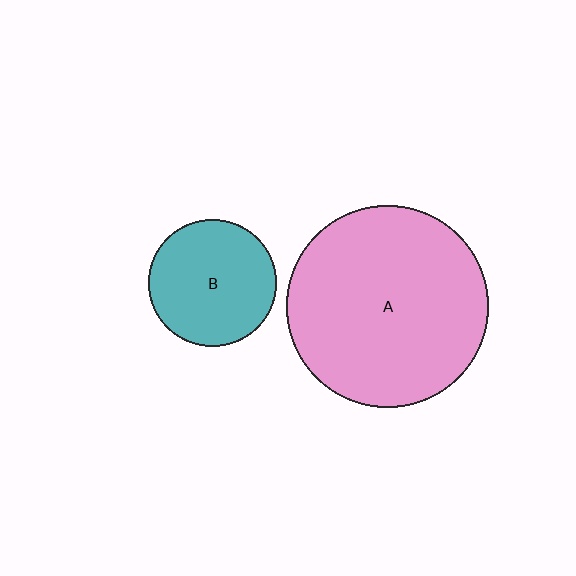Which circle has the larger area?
Circle A (pink).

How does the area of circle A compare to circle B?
Approximately 2.5 times.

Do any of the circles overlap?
No, none of the circles overlap.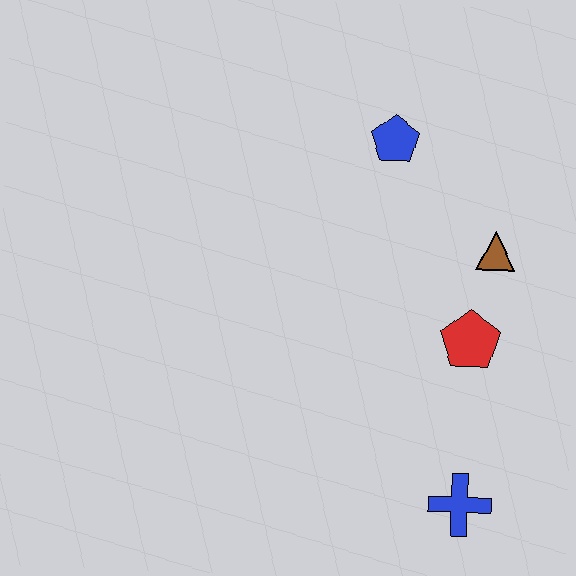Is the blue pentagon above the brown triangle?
Yes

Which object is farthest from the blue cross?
The blue pentagon is farthest from the blue cross.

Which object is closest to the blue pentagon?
The brown triangle is closest to the blue pentagon.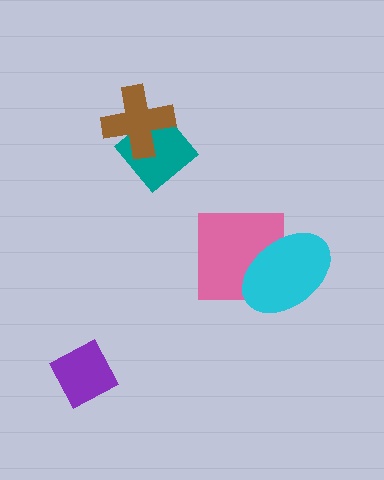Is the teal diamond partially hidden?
Yes, it is partially covered by another shape.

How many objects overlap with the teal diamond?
1 object overlaps with the teal diamond.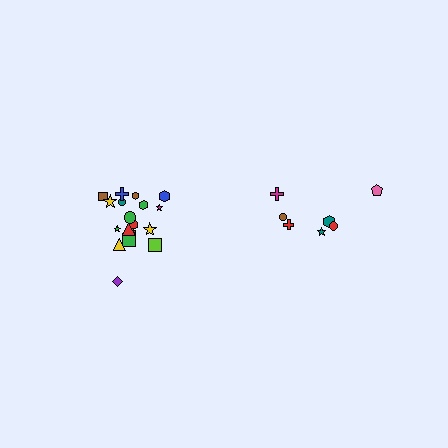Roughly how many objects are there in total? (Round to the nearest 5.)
Roughly 25 objects in total.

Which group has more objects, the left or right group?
The left group.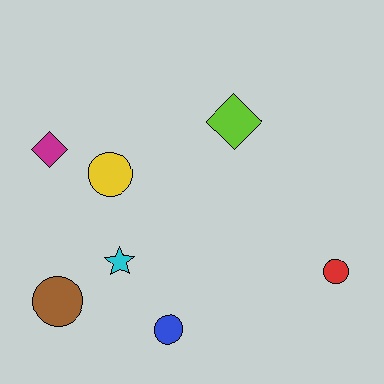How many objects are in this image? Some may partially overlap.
There are 7 objects.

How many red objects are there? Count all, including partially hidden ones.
There is 1 red object.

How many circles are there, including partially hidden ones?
There are 4 circles.